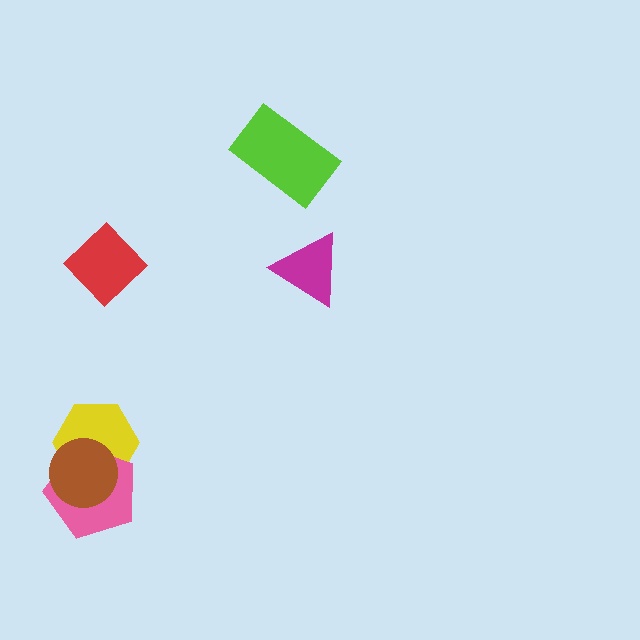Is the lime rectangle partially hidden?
No, no other shape covers it.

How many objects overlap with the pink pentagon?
2 objects overlap with the pink pentagon.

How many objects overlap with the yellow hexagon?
2 objects overlap with the yellow hexagon.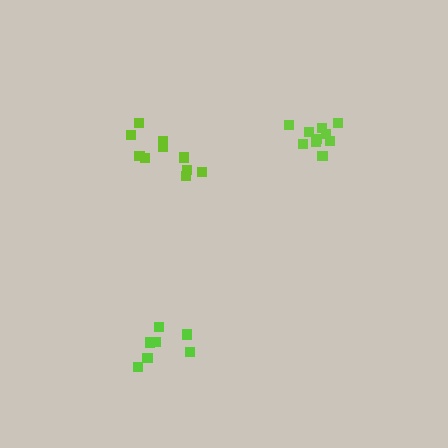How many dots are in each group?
Group 1: 10 dots, Group 2: 10 dots, Group 3: 7 dots (27 total).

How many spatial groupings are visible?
There are 3 spatial groupings.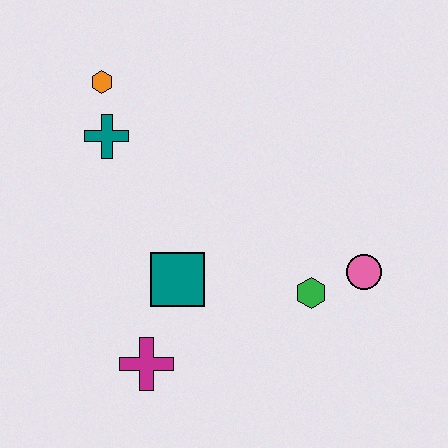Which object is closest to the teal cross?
The orange hexagon is closest to the teal cross.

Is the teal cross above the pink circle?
Yes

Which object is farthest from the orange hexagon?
The pink circle is farthest from the orange hexagon.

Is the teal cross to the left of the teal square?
Yes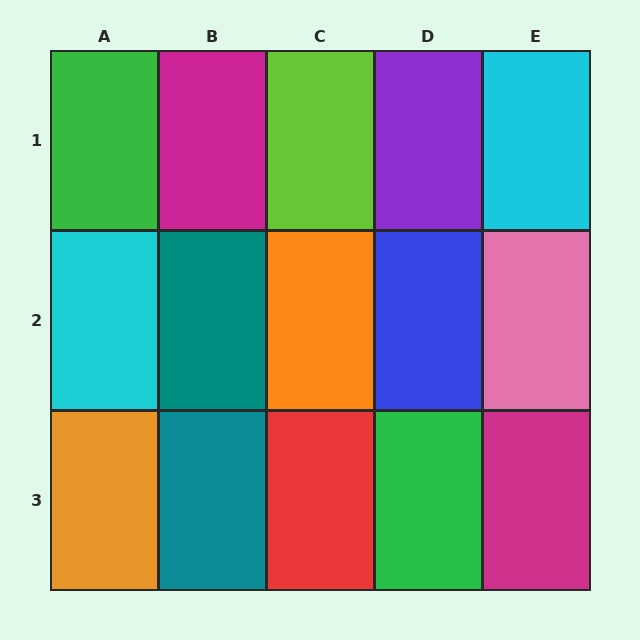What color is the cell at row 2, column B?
Teal.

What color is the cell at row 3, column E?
Magenta.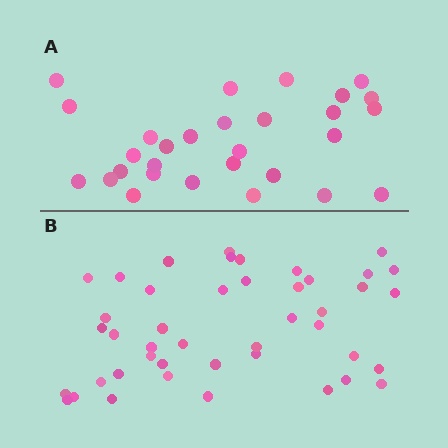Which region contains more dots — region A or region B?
Region B (the bottom region) has more dots.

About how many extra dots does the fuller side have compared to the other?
Region B has approximately 15 more dots than region A.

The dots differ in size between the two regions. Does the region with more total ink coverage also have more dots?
No. Region A has more total ink coverage because its dots are larger, but region B actually contains more individual dots. Total area can be misleading — the number of items is what matters here.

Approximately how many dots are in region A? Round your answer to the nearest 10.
About 30 dots. (The exact count is 29, which rounds to 30.)